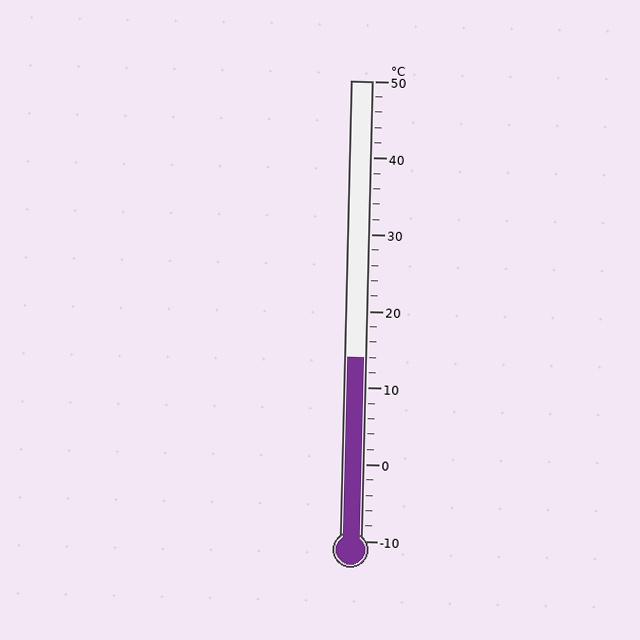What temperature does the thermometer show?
The thermometer shows approximately 14°C.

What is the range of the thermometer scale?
The thermometer scale ranges from -10°C to 50°C.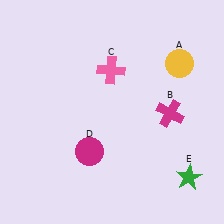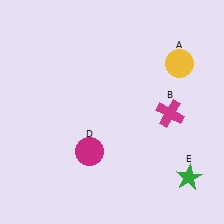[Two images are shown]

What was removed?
The pink cross (C) was removed in Image 2.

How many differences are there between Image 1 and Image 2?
There is 1 difference between the two images.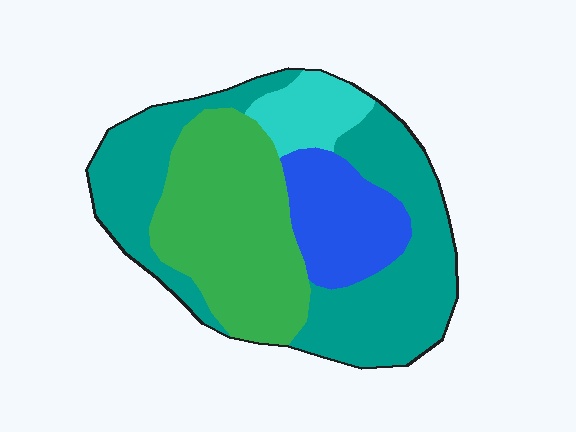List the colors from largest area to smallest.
From largest to smallest: teal, green, blue, cyan.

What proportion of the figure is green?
Green covers 32% of the figure.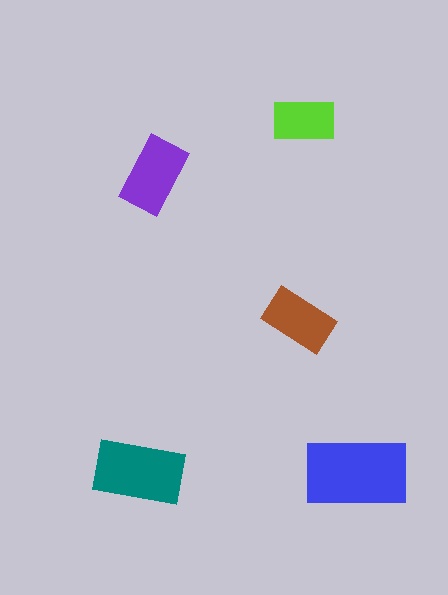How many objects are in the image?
There are 5 objects in the image.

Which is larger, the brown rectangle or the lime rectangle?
The brown one.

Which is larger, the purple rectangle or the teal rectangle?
The teal one.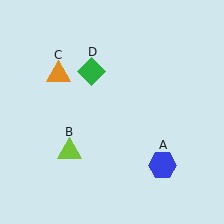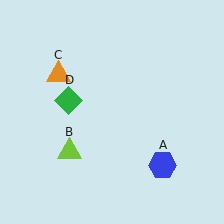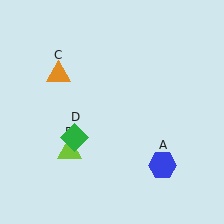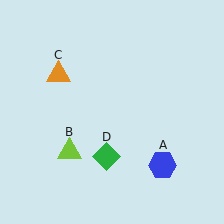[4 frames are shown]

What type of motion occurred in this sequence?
The green diamond (object D) rotated counterclockwise around the center of the scene.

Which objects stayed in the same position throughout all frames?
Blue hexagon (object A) and lime triangle (object B) and orange triangle (object C) remained stationary.